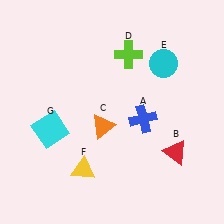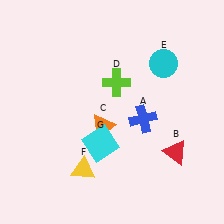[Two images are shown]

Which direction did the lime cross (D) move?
The lime cross (D) moved down.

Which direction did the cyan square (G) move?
The cyan square (G) moved right.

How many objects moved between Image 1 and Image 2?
2 objects moved between the two images.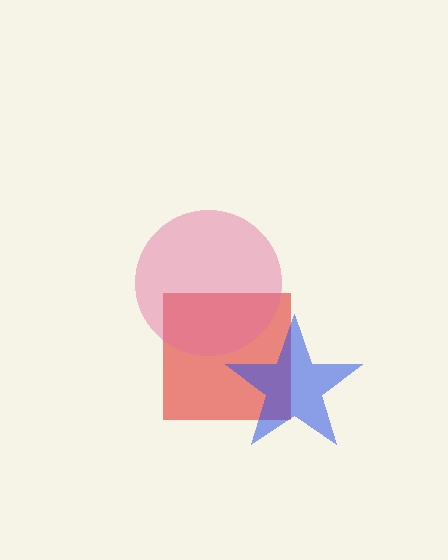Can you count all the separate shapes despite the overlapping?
Yes, there are 3 separate shapes.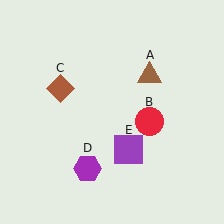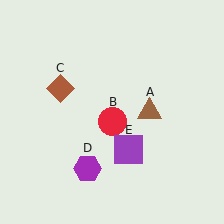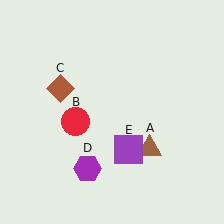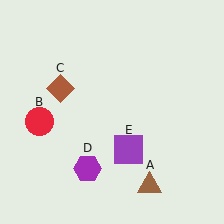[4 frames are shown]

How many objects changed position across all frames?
2 objects changed position: brown triangle (object A), red circle (object B).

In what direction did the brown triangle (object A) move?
The brown triangle (object A) moved down.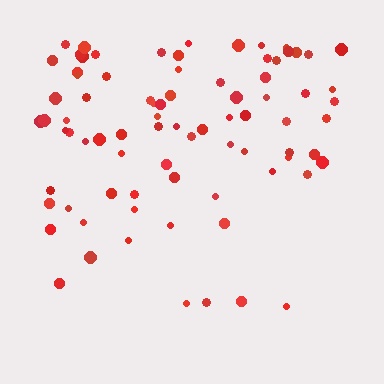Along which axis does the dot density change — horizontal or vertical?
Vertical.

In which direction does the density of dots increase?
From bottom to top, with the top side densest.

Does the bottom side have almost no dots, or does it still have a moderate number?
Still a moderate number, just noticeably fewer than the top.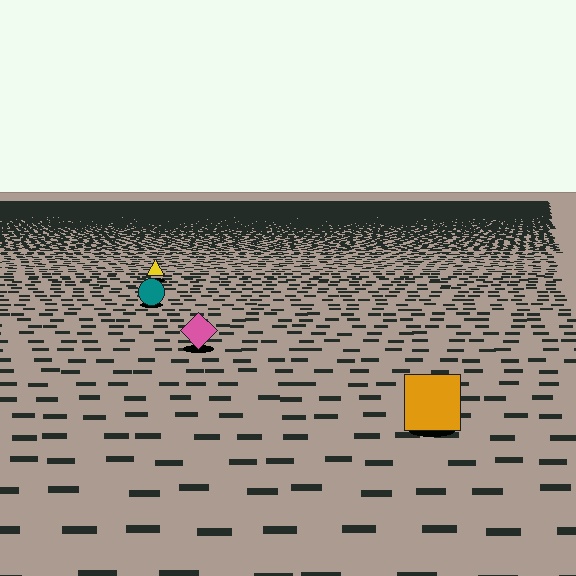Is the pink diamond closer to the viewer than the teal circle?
Yes. The pink diamond is closer — you can tell from the texture gradient: the ground texture is coarser near it.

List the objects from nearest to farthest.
From nearest to farthest: the orange square, the pink diamond, the teal circle, the yellow triangle.